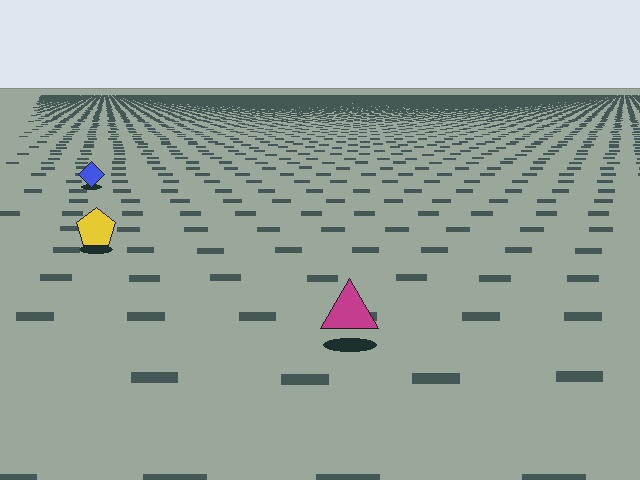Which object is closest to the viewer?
The magenta triangle is closest. The texture marks near it are larger and more spread out.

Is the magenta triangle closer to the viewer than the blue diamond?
Yes. The magenta triangle is closer — you can tell from the texture gradient: the ground texture is coarser near it.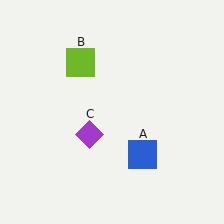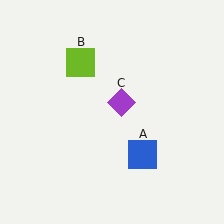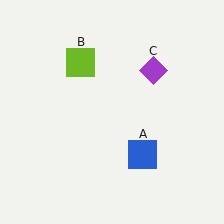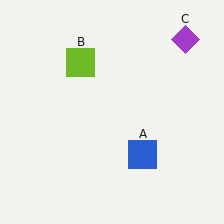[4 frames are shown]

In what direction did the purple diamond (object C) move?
The purple diamond (object C) moved up and to the right.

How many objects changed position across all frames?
1 object changed position: purple diamond (object C).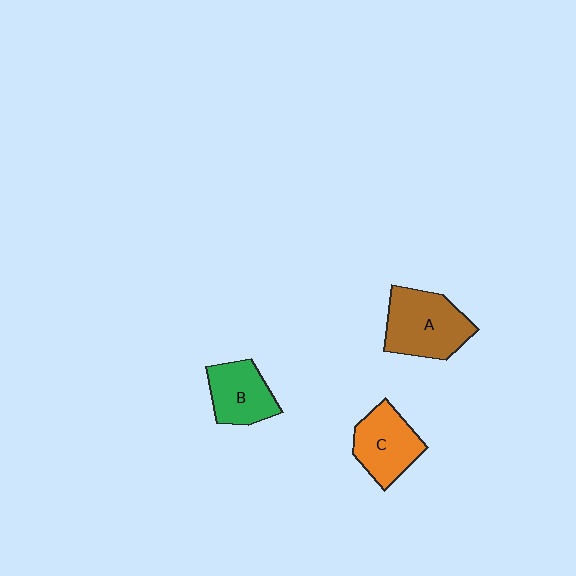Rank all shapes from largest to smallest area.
From largest to smallest: A (brown), C (orange), B (green).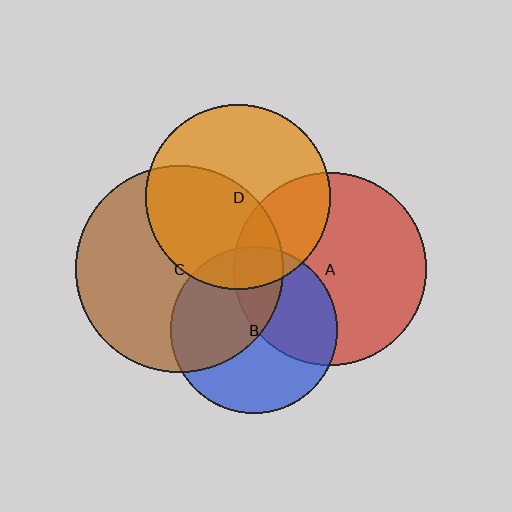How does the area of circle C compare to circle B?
Approximately 1.5 times.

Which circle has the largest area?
Circle C (brown).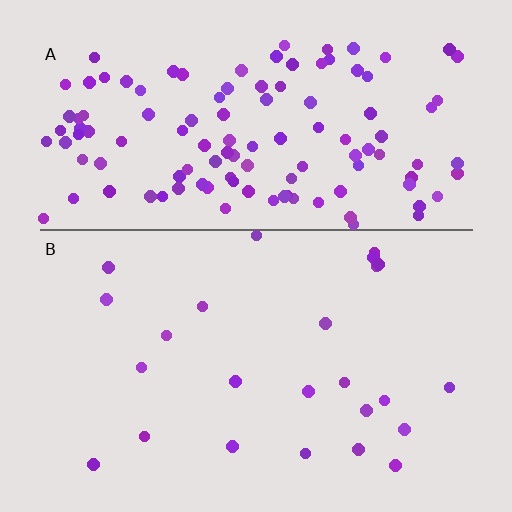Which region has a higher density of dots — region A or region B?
A (the top).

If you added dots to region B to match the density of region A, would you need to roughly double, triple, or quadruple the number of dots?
Approximately quadruple.